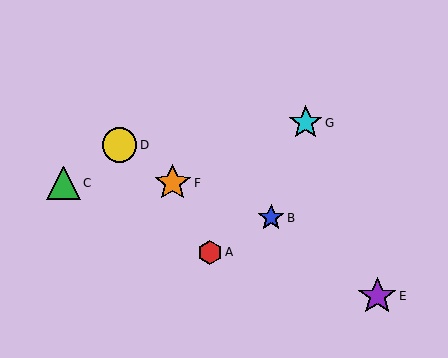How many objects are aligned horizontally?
2 objects (C, F) are aligned horizontally.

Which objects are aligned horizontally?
Objects C, F are aligned horizontally.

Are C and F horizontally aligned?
Yes, both are at y≈183.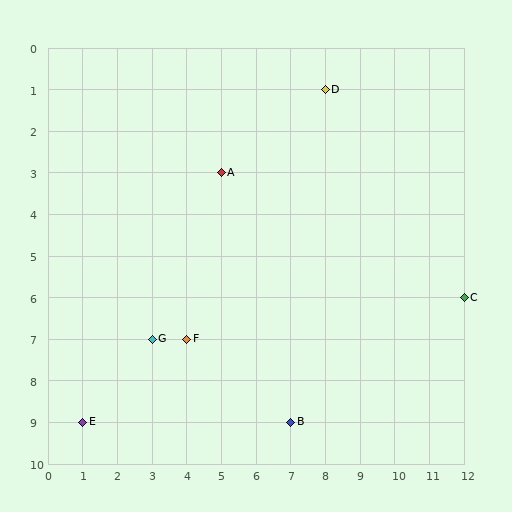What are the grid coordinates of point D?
Point D is at grid coordinates (8, 1).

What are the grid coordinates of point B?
Point B is at grid coordinates (7, 9).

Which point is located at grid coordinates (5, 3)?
Point A is at (5, 3).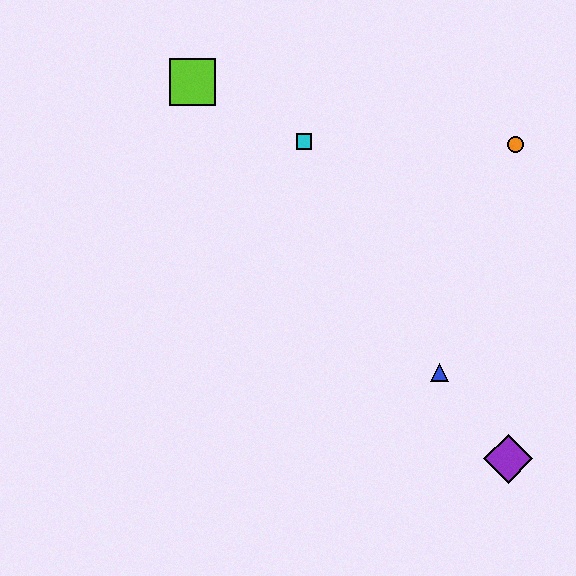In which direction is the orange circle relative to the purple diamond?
The orange circle is above the purple diamond.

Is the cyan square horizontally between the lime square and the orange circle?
Yes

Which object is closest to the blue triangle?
The purple diamond is closest to the blue triangle.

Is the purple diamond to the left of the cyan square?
No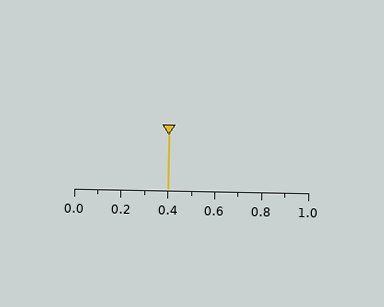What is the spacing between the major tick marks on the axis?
The major ticks are spaced 0.2 apart.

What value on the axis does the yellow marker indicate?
The marker indicates approximately 0.4.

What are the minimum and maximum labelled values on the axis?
The axis runs from 0.0 to 1.0.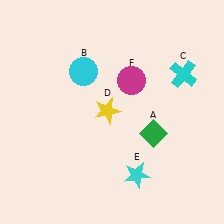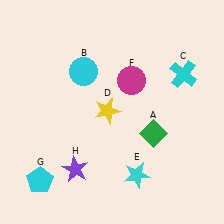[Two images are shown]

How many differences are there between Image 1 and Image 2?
There are 2 differences between the two images.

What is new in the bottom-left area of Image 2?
A purple star (H) was added in the bottom-left area of Image 2.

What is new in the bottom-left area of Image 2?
A cyan pentagon (G) was added in the bottom-left area of Image 2.